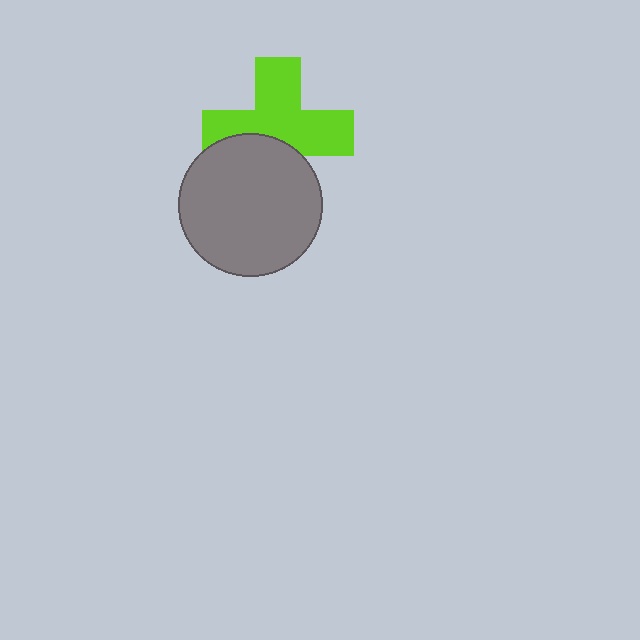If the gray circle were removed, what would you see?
You would see the complete lime cross.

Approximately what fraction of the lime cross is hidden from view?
Roughly 35% of the lime cross is hidden behind the gray circle.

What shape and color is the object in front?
The object in front is a gray circle.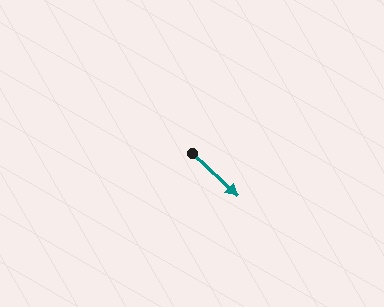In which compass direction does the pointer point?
Southeast.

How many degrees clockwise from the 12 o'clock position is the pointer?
Approximately 133 degrees.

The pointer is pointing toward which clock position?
Roughly 4 o'clock.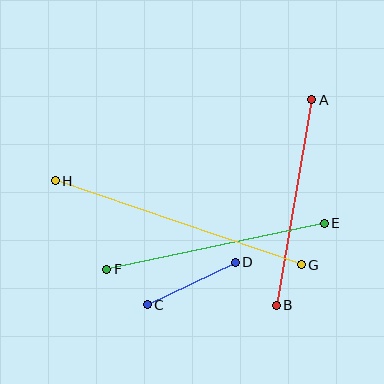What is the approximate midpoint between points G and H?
The midpoint is at approximately (178, 223) pixels.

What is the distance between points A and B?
The distance is approximately 209 pixels.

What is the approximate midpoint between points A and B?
The midpoint is at approximately (294, 202) pixels.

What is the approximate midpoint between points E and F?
The midpoint is at approximately (215, 246) pixels.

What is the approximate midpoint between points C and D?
The midpoint is at approximately (191, 283) pixels.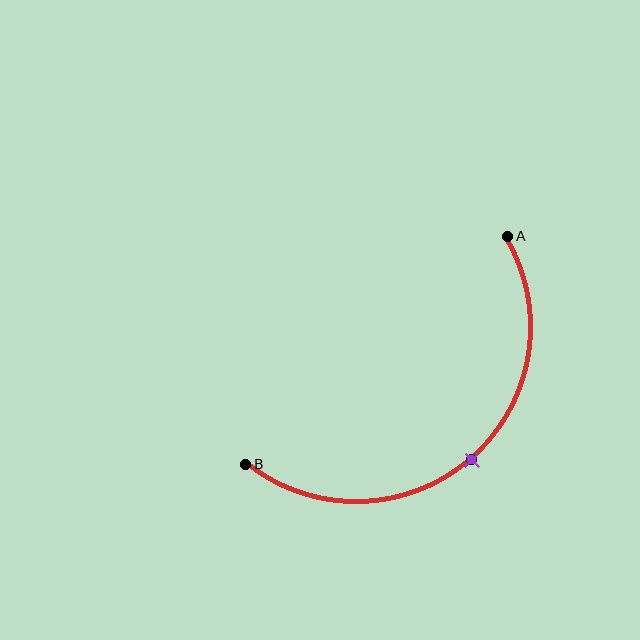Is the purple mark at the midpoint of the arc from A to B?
Yes. The purple mark lies on the arc at equal arc-length from both A and B — it is the arc midpoint.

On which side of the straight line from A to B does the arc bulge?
The arc bulges below and to the right of the straight line connecting A and B.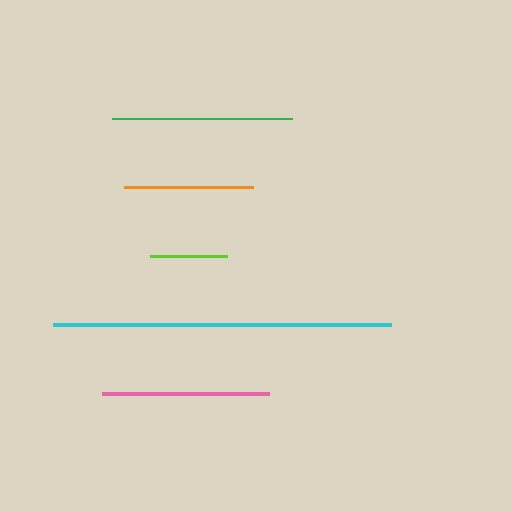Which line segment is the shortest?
The lime line is the shortest at approximately 77 pixels.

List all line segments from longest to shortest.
From longest to shortest: cyan, green, pink, orange, lime.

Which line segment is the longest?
The cyan line is the longest at approximately 338 pixels.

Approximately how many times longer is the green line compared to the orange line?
The green line is approximately 1.4 times the length of the orange line.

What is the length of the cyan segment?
The cyan segment is approximately 338 pixels long.